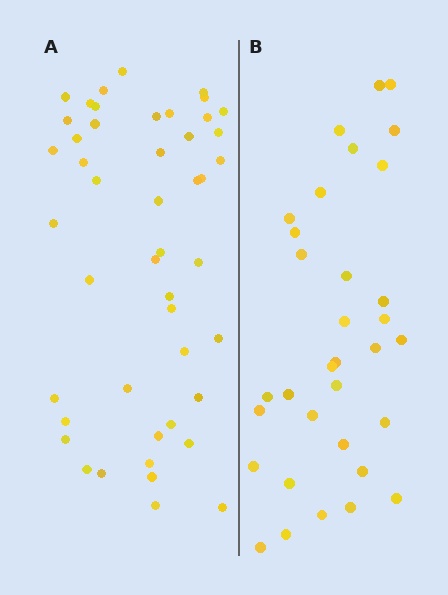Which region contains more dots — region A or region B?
Region A (the left region) has more dots.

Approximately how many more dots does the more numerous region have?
Region A has approximately 15 more dots than region B.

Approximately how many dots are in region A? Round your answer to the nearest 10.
About 50 dots. (The exact count is 47, which rounds to 50.)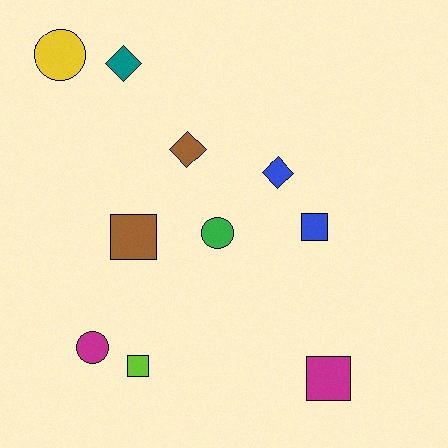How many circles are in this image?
There are 3 circles.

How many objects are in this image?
There are 10 objects.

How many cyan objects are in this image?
There are no cyan objects.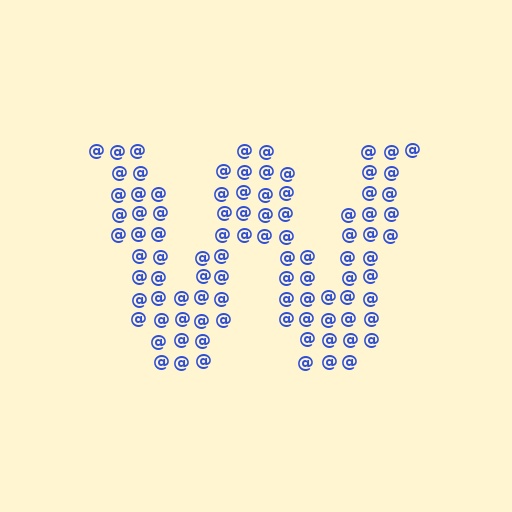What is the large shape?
The large shape is the letter W.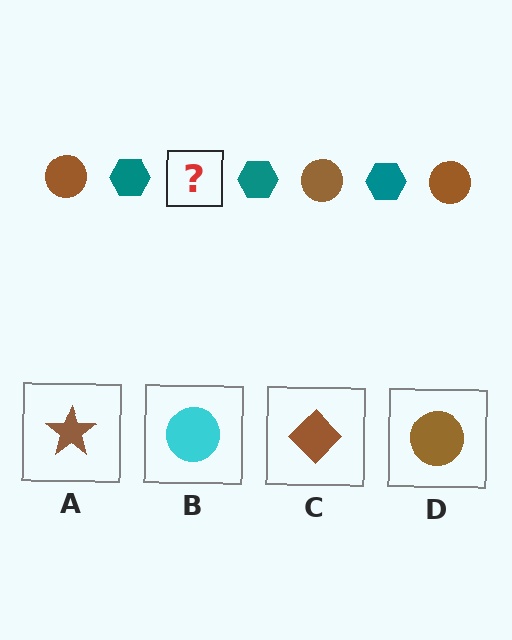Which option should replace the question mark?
Option D.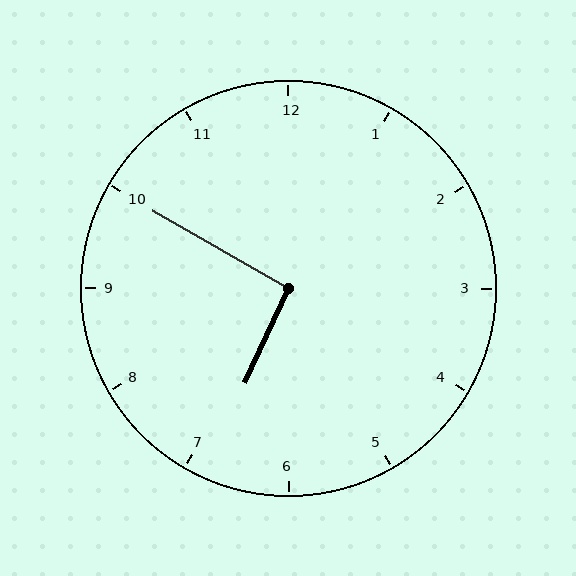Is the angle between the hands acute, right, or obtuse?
It is right.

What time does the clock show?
6:50.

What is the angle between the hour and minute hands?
Approximately 95 degrees.